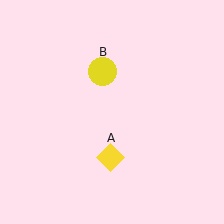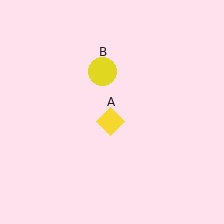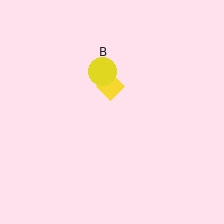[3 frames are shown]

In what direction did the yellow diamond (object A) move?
The yellow diamond (object A) moved up.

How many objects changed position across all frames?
1 object changed position: yellow diamond (object A).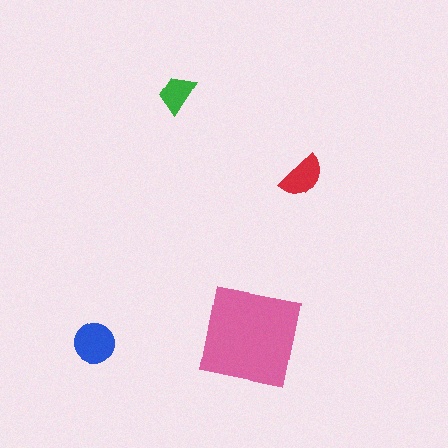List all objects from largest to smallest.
The pink square, the blue circle, the red semicircle, the green trapezoid.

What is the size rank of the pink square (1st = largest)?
1st.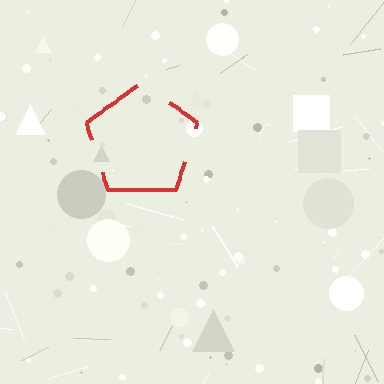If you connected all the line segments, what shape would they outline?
They would outline a pentagon.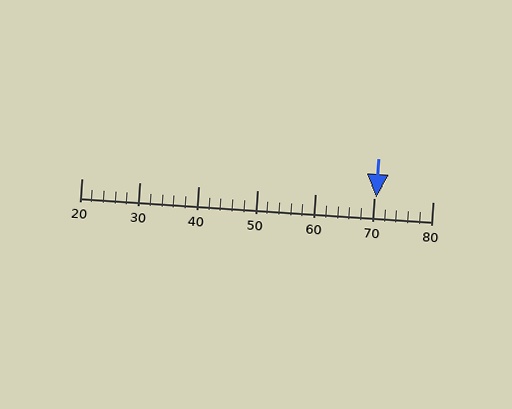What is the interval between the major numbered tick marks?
The major tick marks are spaced 10 units apart.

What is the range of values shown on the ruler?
The ruler shows values from 20 to 80.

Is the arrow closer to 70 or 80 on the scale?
The arrow is closer to 70.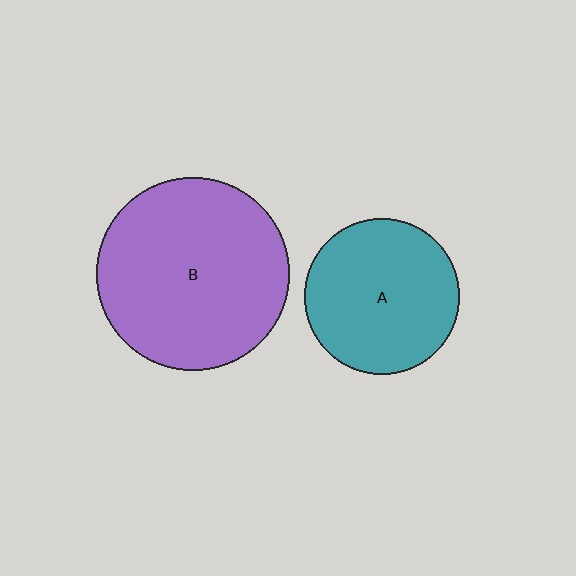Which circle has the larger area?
Circle B (purple).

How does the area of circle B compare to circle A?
Approximately 1.5 times.